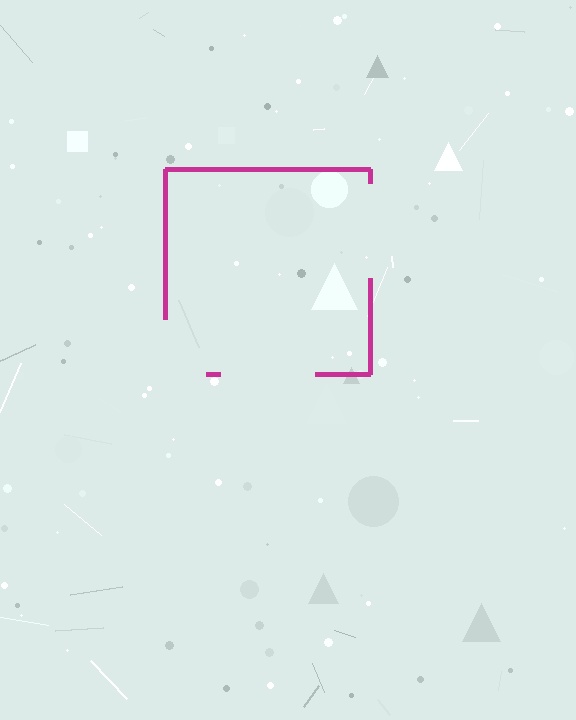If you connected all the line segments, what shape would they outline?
They would outline a square.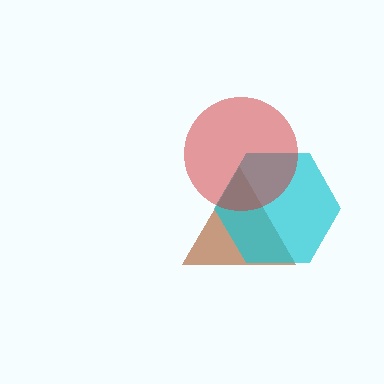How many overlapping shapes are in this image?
There are 3 overlapping shapes in the image.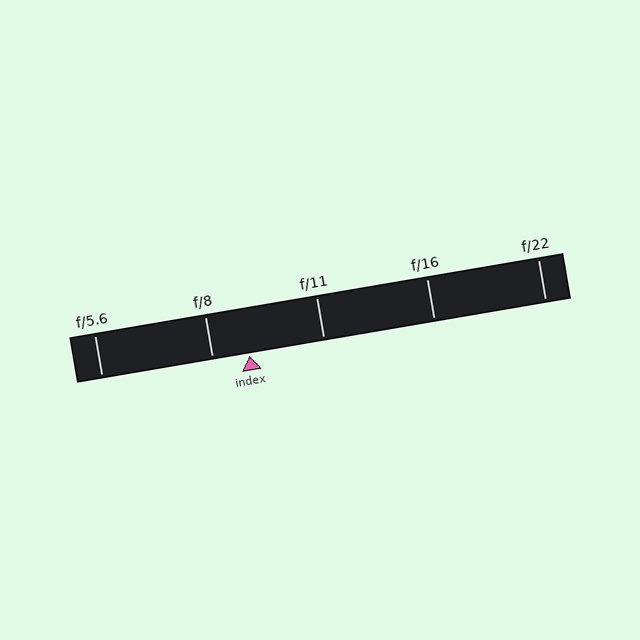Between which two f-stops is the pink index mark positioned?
The index mark is between f/8 and f/11.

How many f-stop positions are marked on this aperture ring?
There are 5 f-stop positions marked.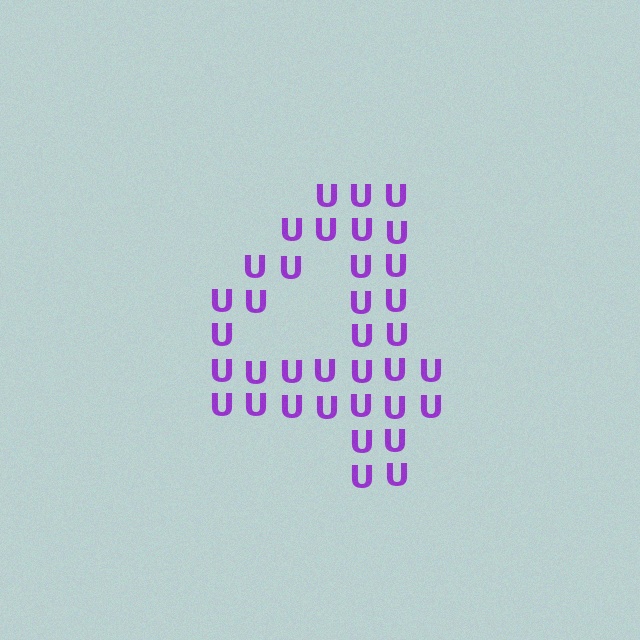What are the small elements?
The small elements are letter U's.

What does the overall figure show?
The overall figure shows the digit 4.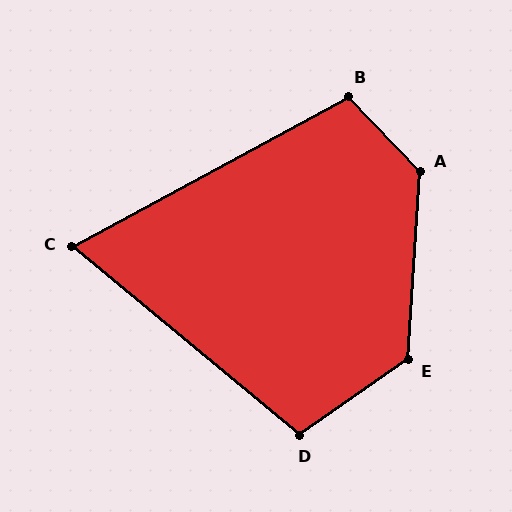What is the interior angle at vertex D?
Approximately 106 degrees (obtuse).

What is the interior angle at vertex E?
Approximately 128 degrees (obtuse).